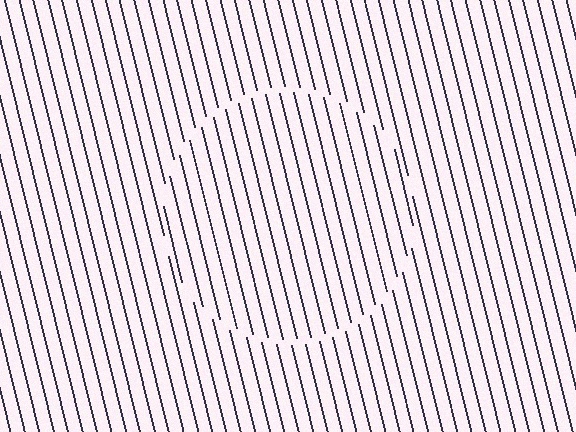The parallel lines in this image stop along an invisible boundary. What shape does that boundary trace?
An illusory circle. The interior of the shape contains the same grating, shifted by half a period — the contour is defined by the phase discontinuity where line-ends from the inner and outer gratings abut.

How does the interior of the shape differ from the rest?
The interior of the shape contains the same grating, shifted by half a period — the contour is defined by the phase discontinuity where line-ends from the inner and outer gratings abut.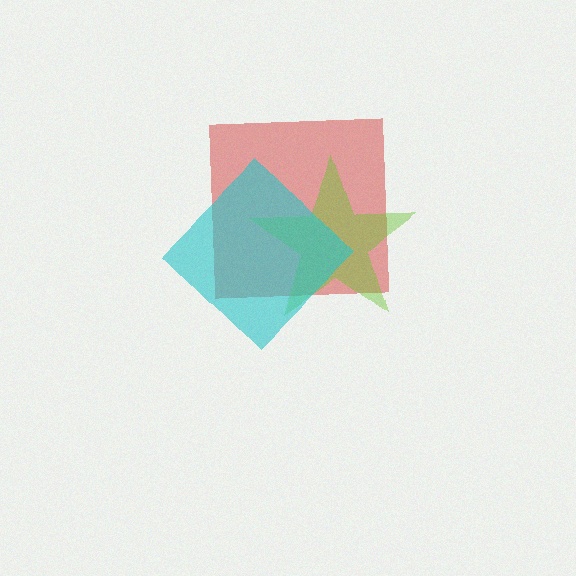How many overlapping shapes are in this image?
There are 3 overlapping shapes in the image.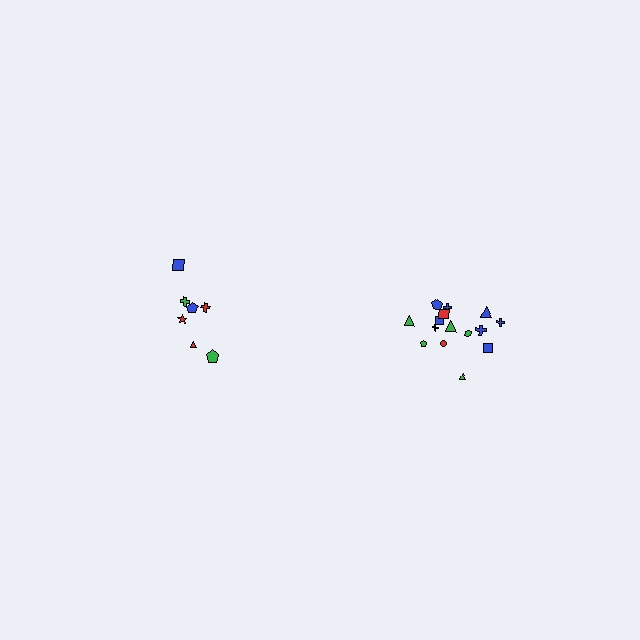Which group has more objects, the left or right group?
The right group.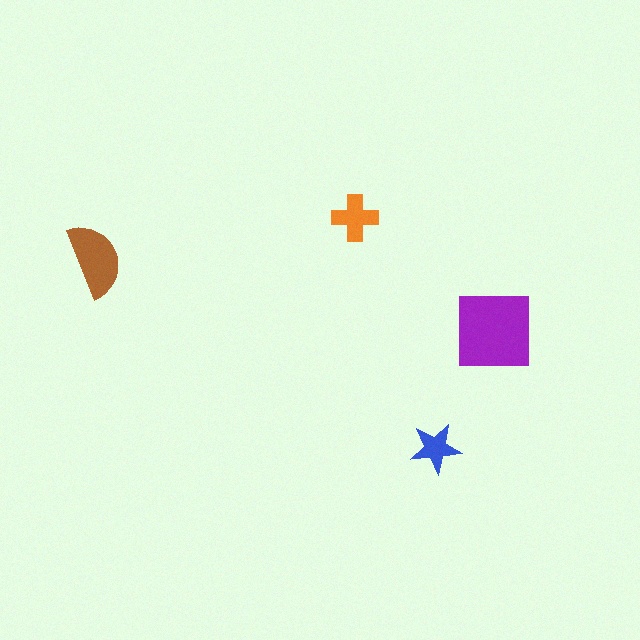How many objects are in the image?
There are 4 objects in the image.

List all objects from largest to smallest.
The purple square, the brown semicircle, the orange cross, the blue star.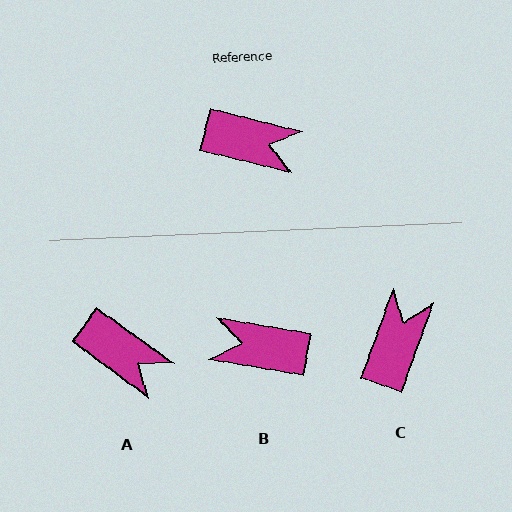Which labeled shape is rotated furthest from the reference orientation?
B, about 176 degrees away.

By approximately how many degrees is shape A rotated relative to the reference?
Approximately 23 degrees clockwise.